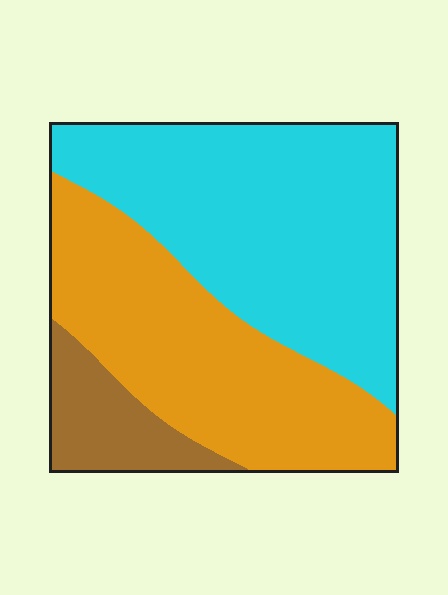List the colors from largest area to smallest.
From largest to smallest: cyan, orange, brown.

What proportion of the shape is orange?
Orange takes up about two fifths (2/5) of the shape.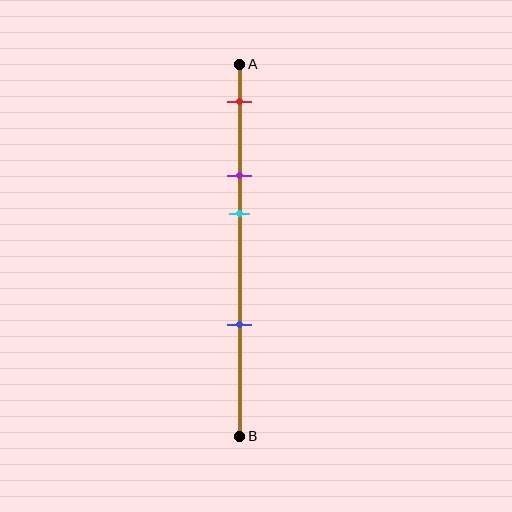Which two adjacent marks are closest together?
The purple and cyan marks are the closest adjacent pair.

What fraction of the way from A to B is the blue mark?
The blue mark is approximately 70% (0.7) of the way from A to B.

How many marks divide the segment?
There are 4 marks dividing the segment.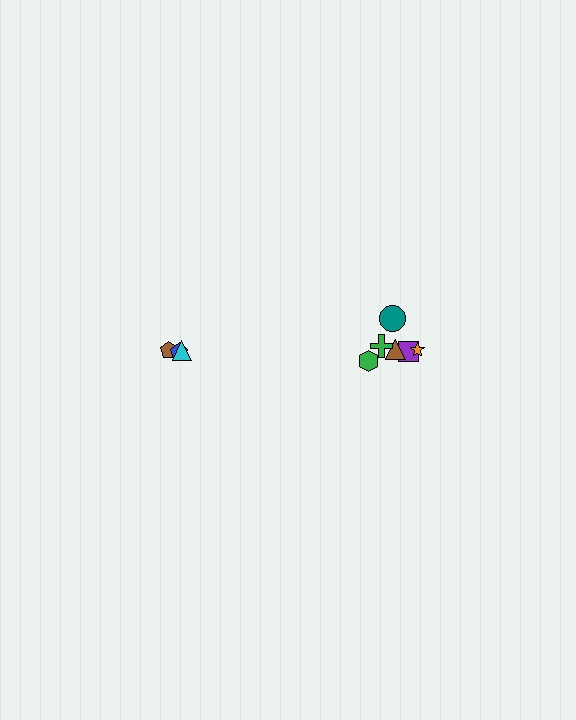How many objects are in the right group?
There are 6 objects.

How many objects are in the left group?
There are 3 objects.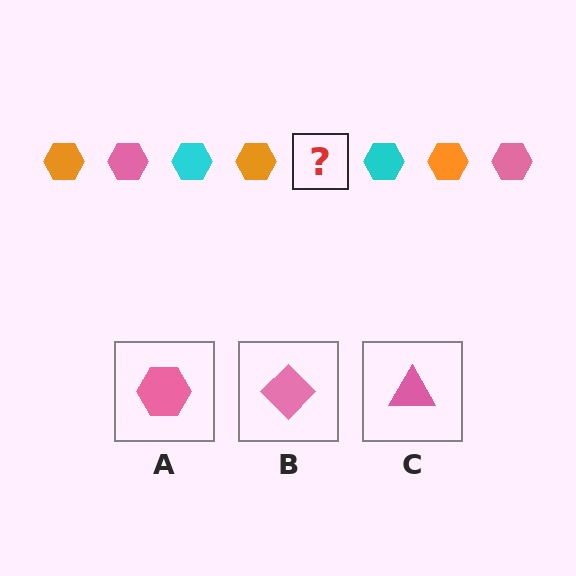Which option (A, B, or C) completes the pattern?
A.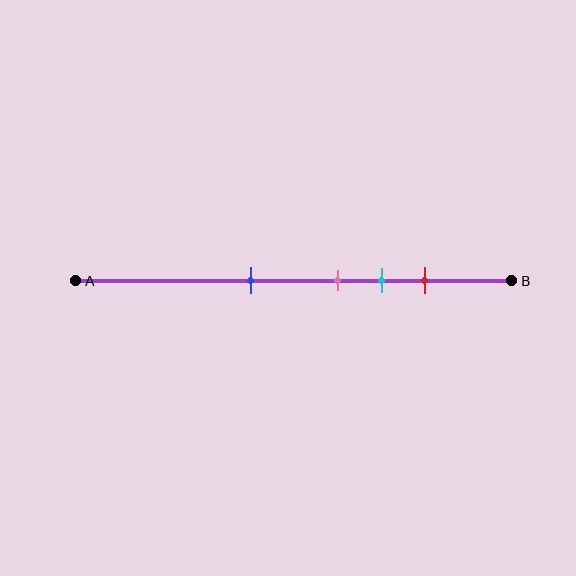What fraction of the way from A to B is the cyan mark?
The cyan mark is approximately 70% (0.7) of the way from A to B.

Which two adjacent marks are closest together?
The pink and cyan marks are the closest adjacent pair.